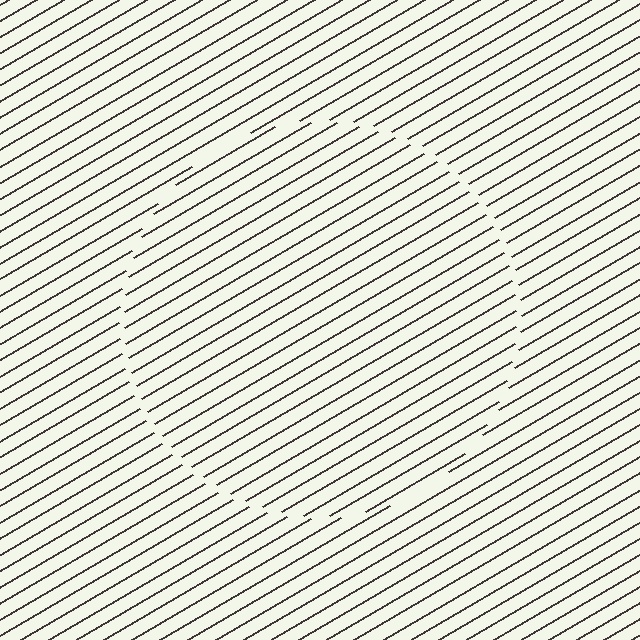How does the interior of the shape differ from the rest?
The interior of the shape contains the same grating, shifted by half a period — the contour is defined by the phase discontinuity where line-ends from the inner and outer gratings abut.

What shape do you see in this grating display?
An illusory circle. The interior of the shape contains the same grating, shifted by half a period — the contour is defined by the phase discontinuity where line-ends from the inner and outer gratings abut.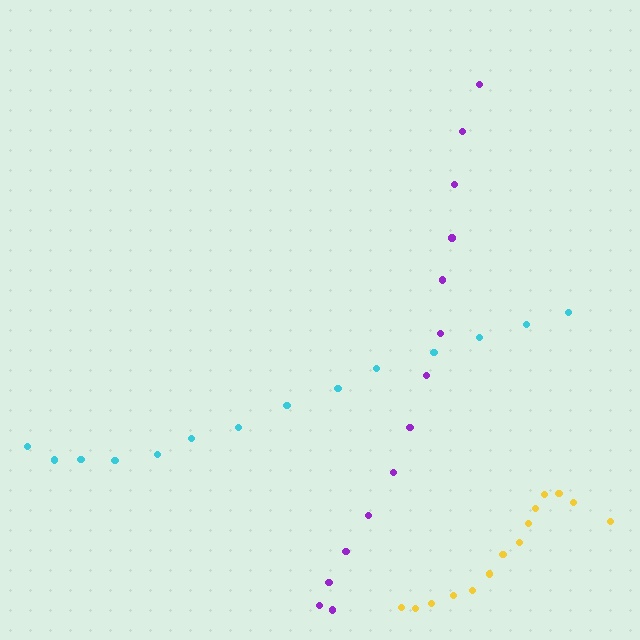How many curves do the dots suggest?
There are 3 distinct paths.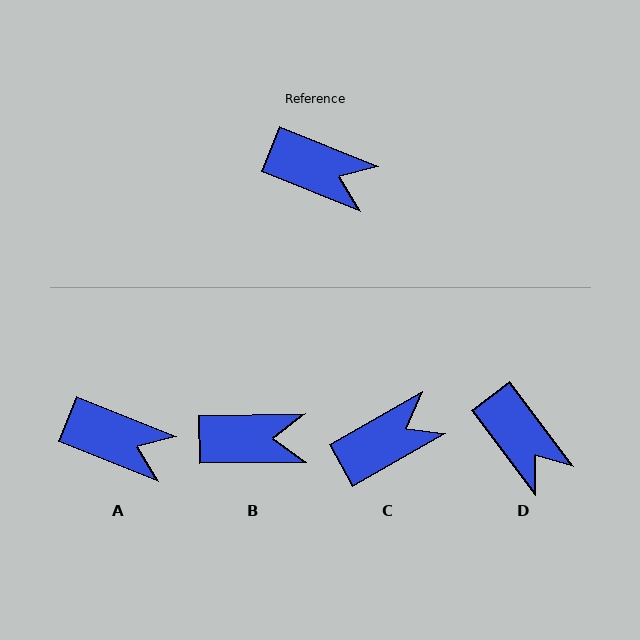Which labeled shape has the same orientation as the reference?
A.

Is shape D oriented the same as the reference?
No, it is off by about 31 degrees.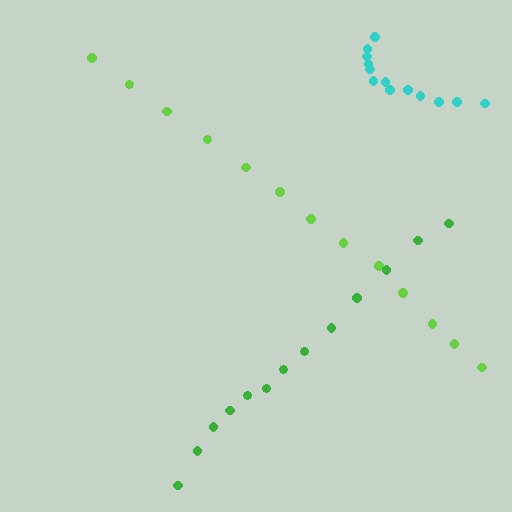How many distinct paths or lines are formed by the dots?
There are 3 distinct paths.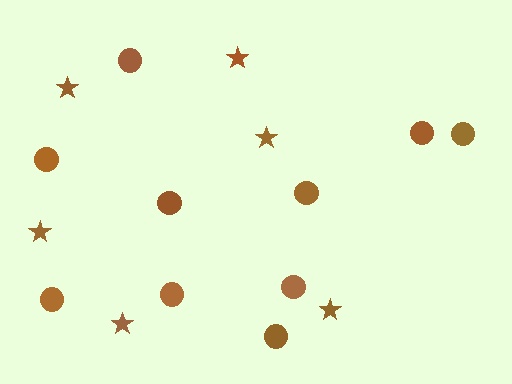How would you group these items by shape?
There are 2 groups: one group of stars (6) and one group of circles (10).